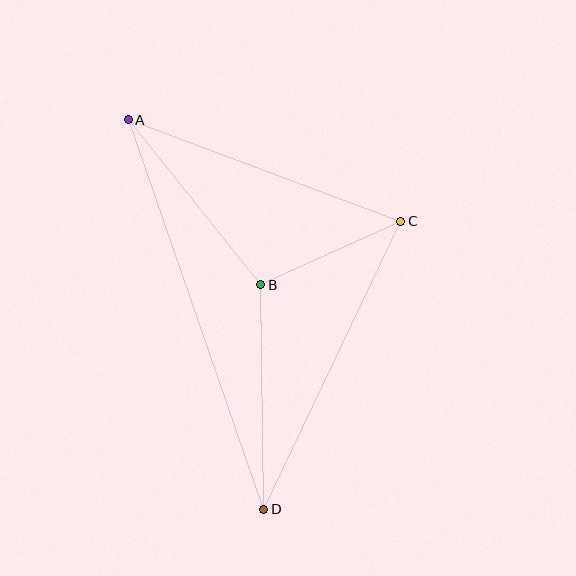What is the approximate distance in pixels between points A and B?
The distance between A and B is approximately 212 pixels.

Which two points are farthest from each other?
Points A and D are farthest from each other.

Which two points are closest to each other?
Points B and C are closest to each other.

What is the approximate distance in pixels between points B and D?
The distance between B and D is approximately 224 pixels.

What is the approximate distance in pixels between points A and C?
The distance between A and C is approximately 290 pixels.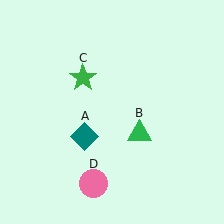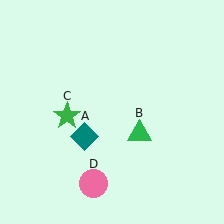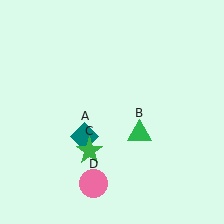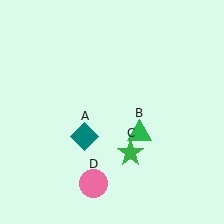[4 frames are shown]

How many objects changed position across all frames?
1 object changed position: green star (object C).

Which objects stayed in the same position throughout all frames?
Teal diamond (object A) and green triangle (object B) and pink circle (object D) remained stationary.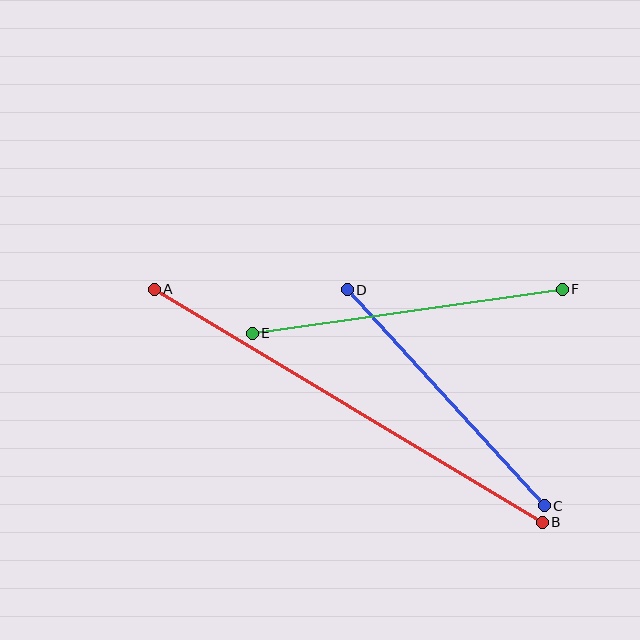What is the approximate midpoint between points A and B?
The midpoint is at approximately (348, 406) pixels.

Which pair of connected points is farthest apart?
Points A and B are farthest apart.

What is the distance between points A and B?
The distance is approximately 453 pixels.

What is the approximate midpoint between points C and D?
The midpoint is at approximately (446, 398) pixels.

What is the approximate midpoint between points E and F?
The midpoint is at approximately (407, 311) pixels.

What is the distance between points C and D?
The distance is approximately 292 pixels.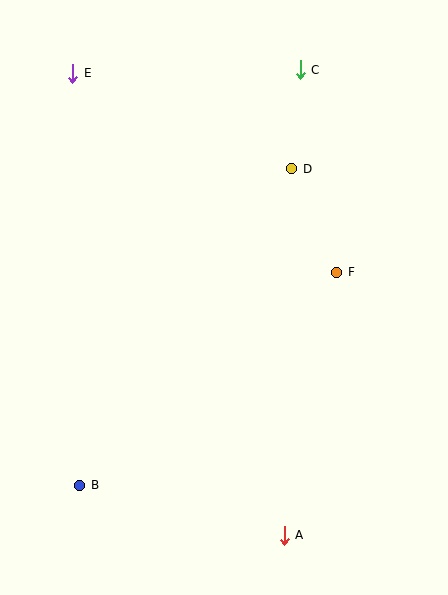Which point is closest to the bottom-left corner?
Point B is closest to the bottom-left corner.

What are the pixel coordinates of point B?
Point B is at (80, 485).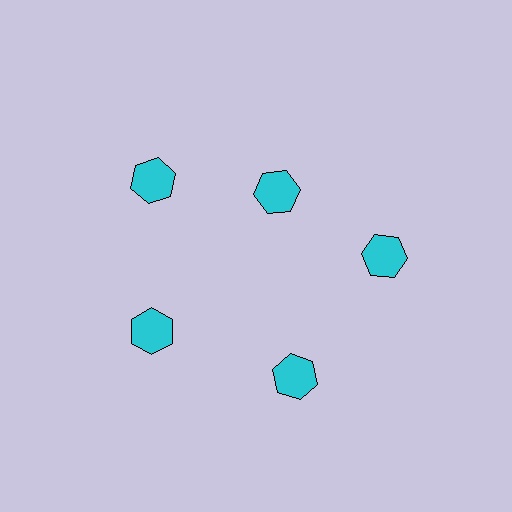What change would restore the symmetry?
The symmetry would be restored by moving it outward, back onto the ring so that all 5 hexagons sit at equal angles and equal distance from the center.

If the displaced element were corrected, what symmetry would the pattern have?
It would have 5-fold rotational symmetry — the pattern would map onto itself every 72 degrees.